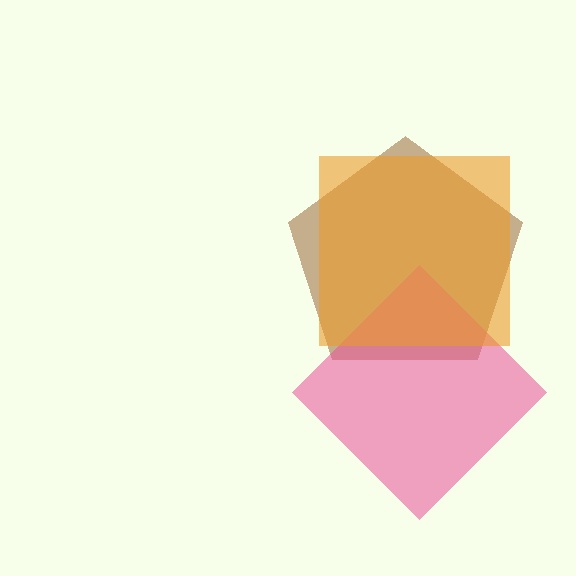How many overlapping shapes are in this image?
There are 3 overlapping shapes in the image.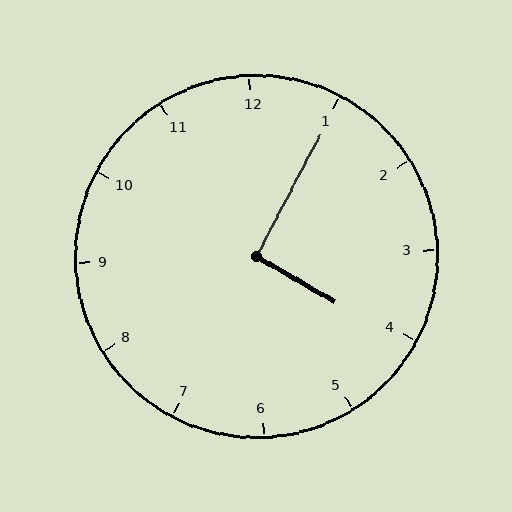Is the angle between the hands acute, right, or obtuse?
It is right.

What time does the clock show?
4:05.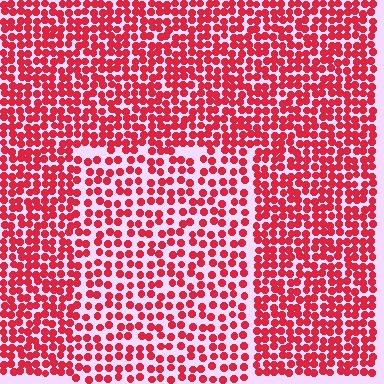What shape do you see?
I see a rectangle.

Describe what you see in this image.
The image contains small red elements arranged at two different densities. A rectangle-shaped region is visible where the elements are less densely packed than the surrounding area.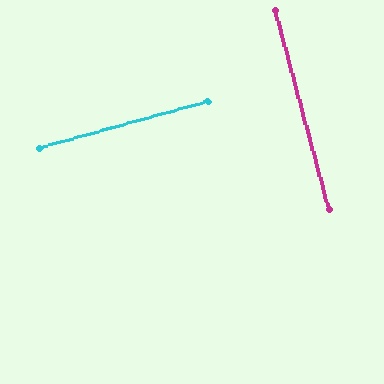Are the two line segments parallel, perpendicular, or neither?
Perpendicular — they meet at approximately 90°.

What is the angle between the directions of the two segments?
Approximately 90 degrees.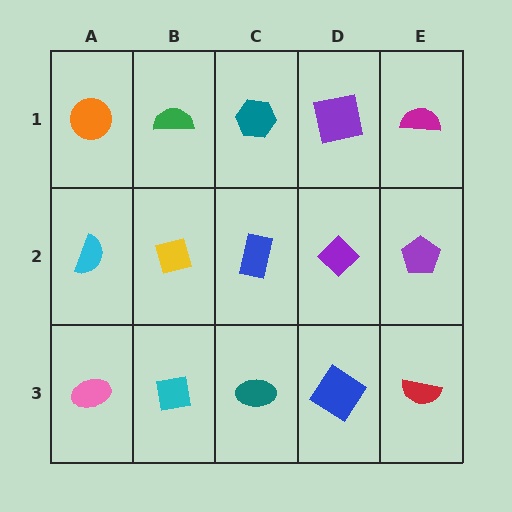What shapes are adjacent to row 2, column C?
A teal hexagon (row 1, column C), a teal ellipse (row 3, column C), a yellow square (row 2, column B), a purple diamond (row 2, column D).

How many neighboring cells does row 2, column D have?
4.